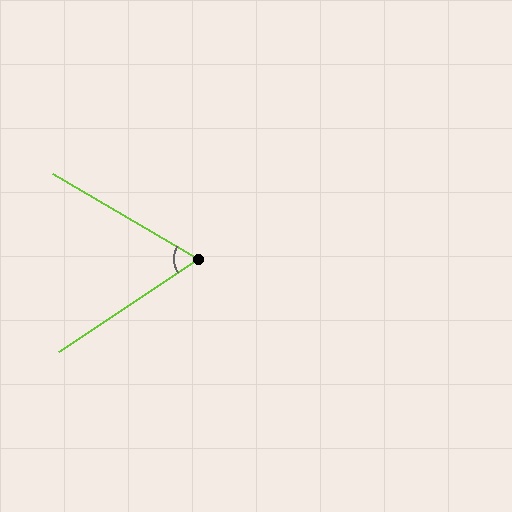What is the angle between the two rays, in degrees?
Approximately 64 degrees.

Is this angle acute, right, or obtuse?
It is acute.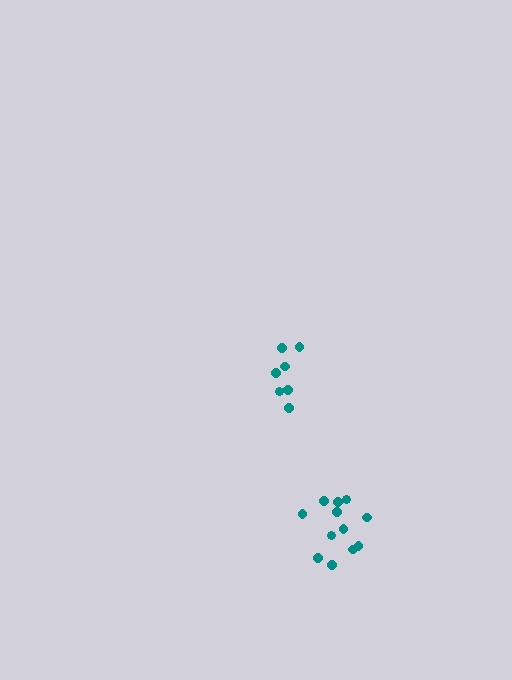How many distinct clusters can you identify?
There are 2 distinct clusters.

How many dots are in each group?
Group 1: 7 dots, Group 2: 12 dots (19 total).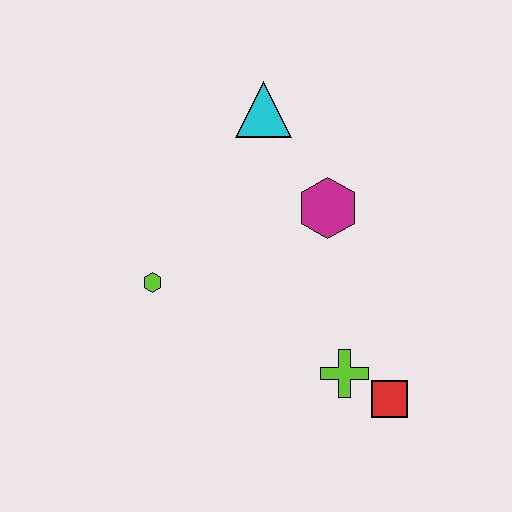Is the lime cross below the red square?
No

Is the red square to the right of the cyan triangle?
Yes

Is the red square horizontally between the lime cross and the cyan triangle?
No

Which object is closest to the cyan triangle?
The magenta hexagon is closest to the cyan triangle.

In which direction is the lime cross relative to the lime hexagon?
The lime cross is to the right of the lime hexagon.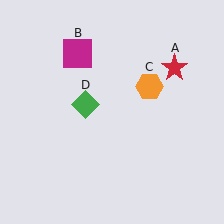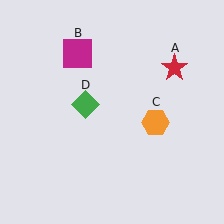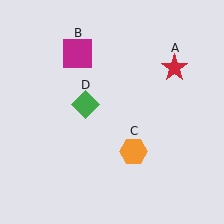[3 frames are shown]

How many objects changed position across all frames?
1 object changed position: orange hexagon (object C).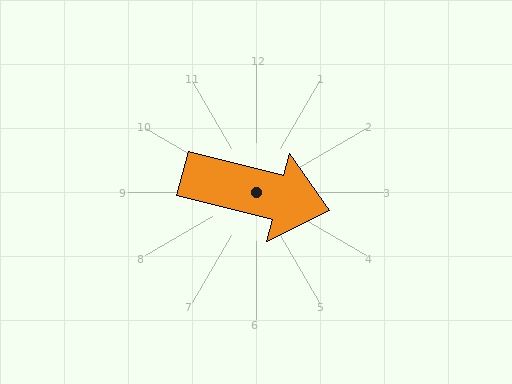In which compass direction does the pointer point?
East.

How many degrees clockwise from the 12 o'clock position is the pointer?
Approximately 104 degrees.